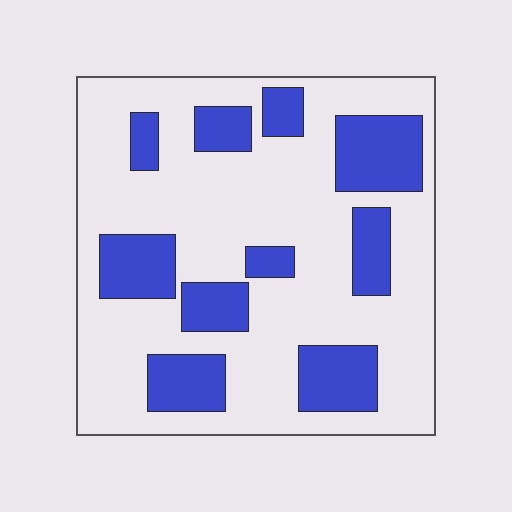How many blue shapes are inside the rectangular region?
10.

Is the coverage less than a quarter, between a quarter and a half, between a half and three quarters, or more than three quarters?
Between a quarter and a half.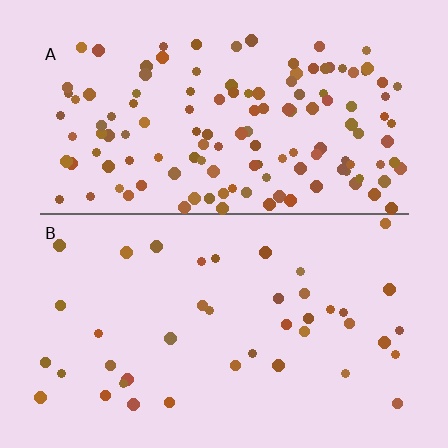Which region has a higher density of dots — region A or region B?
A (the top).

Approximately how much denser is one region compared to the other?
Approximately 3.3× — region A over region B.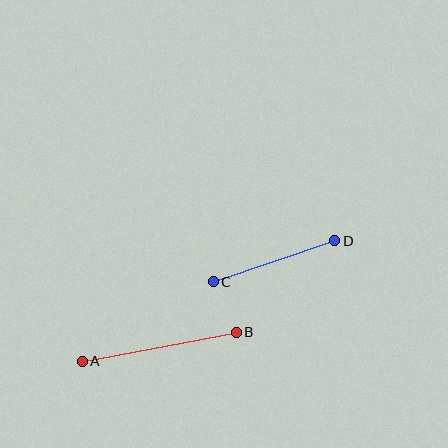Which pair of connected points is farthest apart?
Points A and B are farthest apart.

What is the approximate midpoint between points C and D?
The midpoint is at approximately (274, 261) pixels.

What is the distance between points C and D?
The distance is approximately 128 pixels.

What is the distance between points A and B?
The distance is approximately 157 pixels.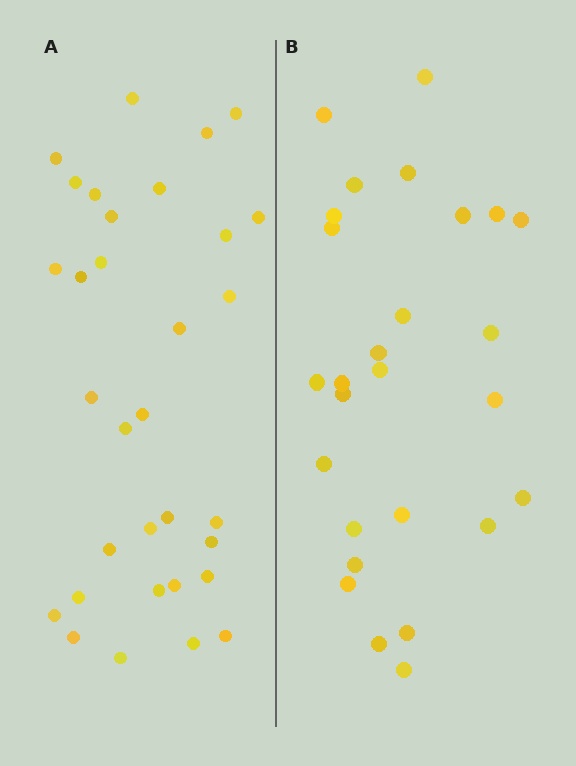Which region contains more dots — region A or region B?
Region A (the left region) has more dots.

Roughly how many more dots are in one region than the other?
Region A has about 5 more dots than region B.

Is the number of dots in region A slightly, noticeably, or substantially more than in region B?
Region A has only slightly more — the two regions are fairly close. The ratio is roughly 1.2 to 1.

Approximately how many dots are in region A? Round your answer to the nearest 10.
About 30 dots. (The exact count is 32, which rounds to 30.)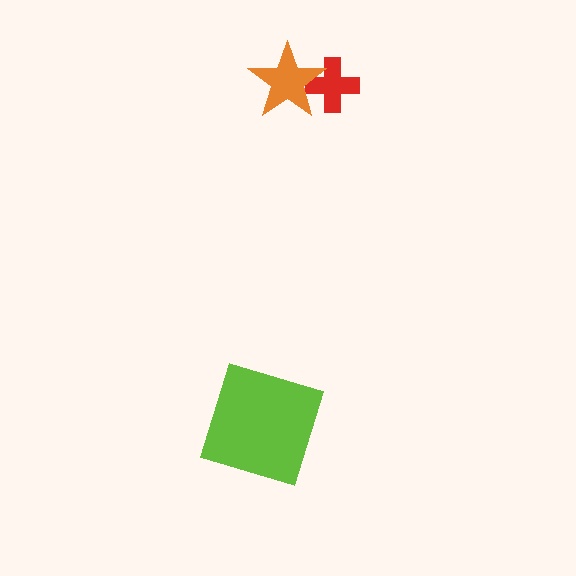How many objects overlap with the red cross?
1 object overlaps with the red cross.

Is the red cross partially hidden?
Yes, it is partially covered by another shape.